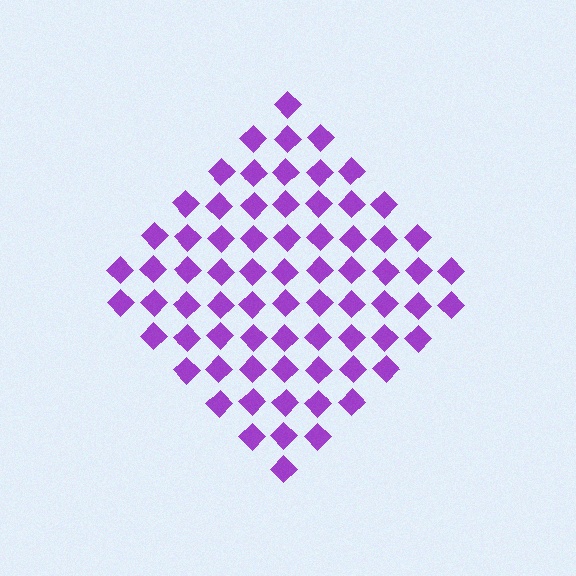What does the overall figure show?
The overall figure shows a diamond.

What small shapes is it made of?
It is made of small diamonds.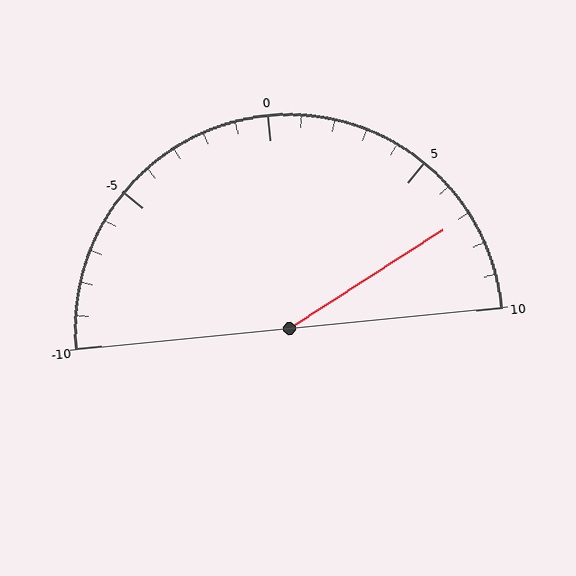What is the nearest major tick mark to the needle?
The nearest major tick mark is 5.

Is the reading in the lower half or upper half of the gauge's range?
The reading is in the upper half of the range (-10 to 10).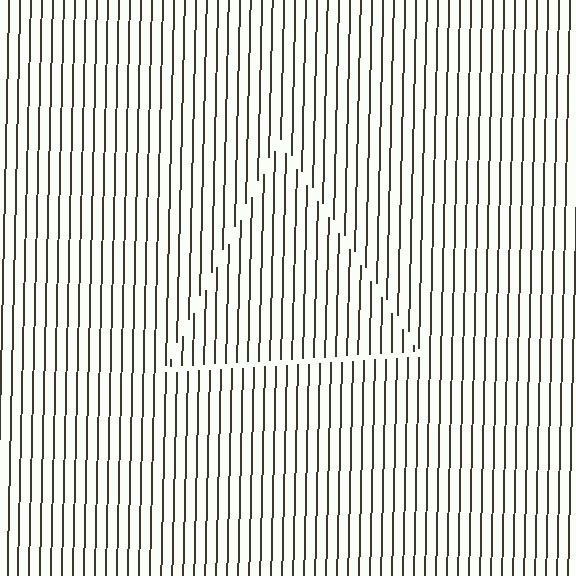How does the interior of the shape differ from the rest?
The interior of the shape contains the same grating, shifted by half a period — the contour is defined by the phase discontinuity where line-ends from the inner and outer gratings abut.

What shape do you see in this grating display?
An illusory triangle. The interior of the shape contains the same grating, shifted by half a period — the contour is defined by the phase discontinuity where line-ends from the inner and outer gratings abut.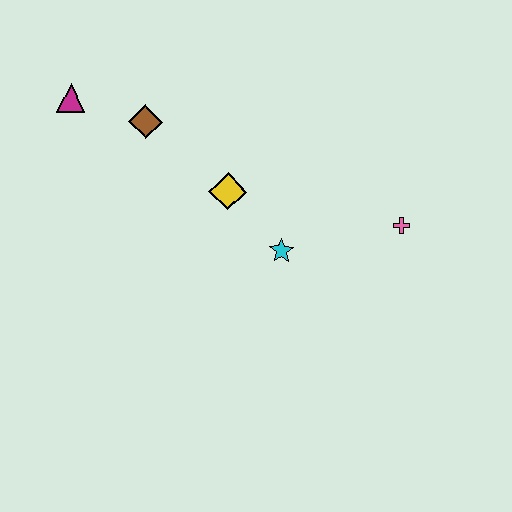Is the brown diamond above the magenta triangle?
No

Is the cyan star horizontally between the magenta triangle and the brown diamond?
No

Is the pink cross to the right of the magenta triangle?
Yes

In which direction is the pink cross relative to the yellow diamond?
The pink cross is to the right of the yellow diamond.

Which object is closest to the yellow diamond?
The cyan star is closest to the yellow diamond.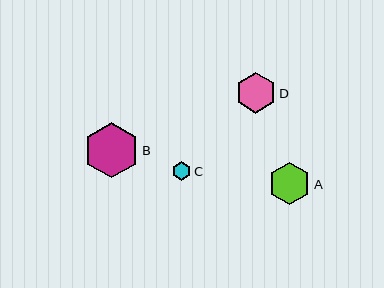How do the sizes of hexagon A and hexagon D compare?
Hexagon A and hexagon D are approximately the same size.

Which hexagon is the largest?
Hexagon B is the largest with a size of approximately 56 pixels.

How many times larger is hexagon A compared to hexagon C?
Hexagon A is approximately 2.3 times the size of hexagon C.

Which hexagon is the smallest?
Hexagon C is the smallest with a size of approximately 19 pixels.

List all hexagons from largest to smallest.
From largest to smallest: B, A, D, C.